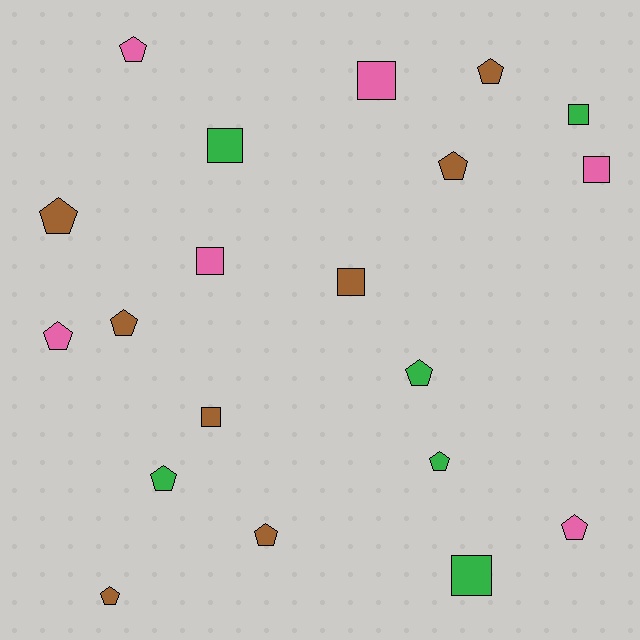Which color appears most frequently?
Brown, with 8 objects.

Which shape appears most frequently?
Pentagon, with 12 objects.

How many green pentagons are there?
There are 3 green pentagons.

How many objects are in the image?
There are 20 objects.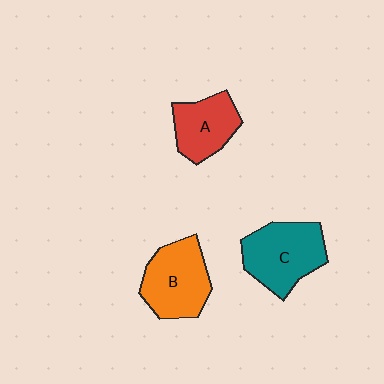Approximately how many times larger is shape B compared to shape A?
Approximately 1.3 times.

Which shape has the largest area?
Shape C (teal).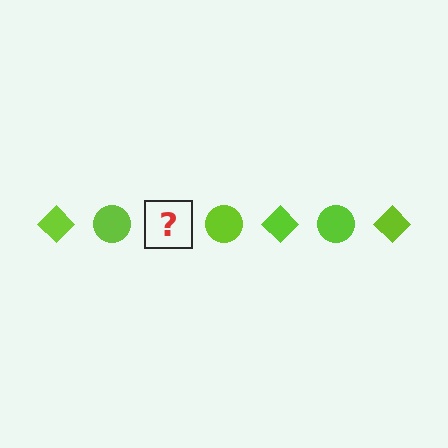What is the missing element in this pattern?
The missing element is a lime diamond.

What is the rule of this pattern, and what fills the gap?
The rule is that the pattern cycles through diamond, circle shapes in lime. The gap should be filled with a lime diamond.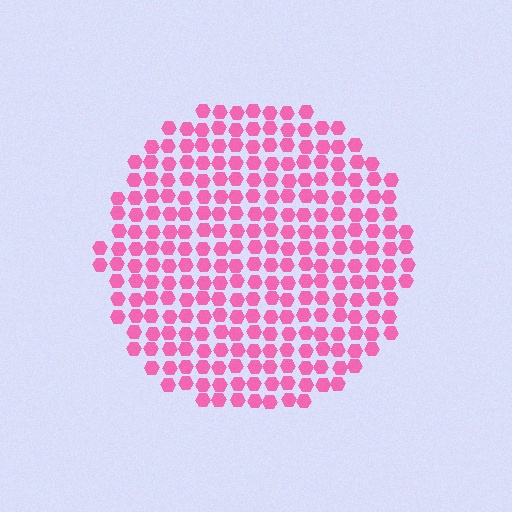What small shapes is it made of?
It is made of small hexagons.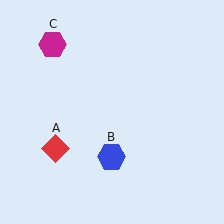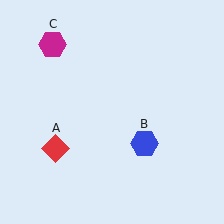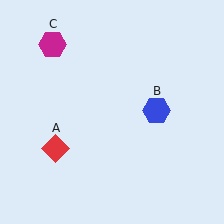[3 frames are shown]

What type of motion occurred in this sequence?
The blue hexagon (object B) rotated counterclockwise around the center of the scene.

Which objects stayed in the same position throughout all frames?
Red diamond (object A) and magenta hexagon (object C) remained stationary.